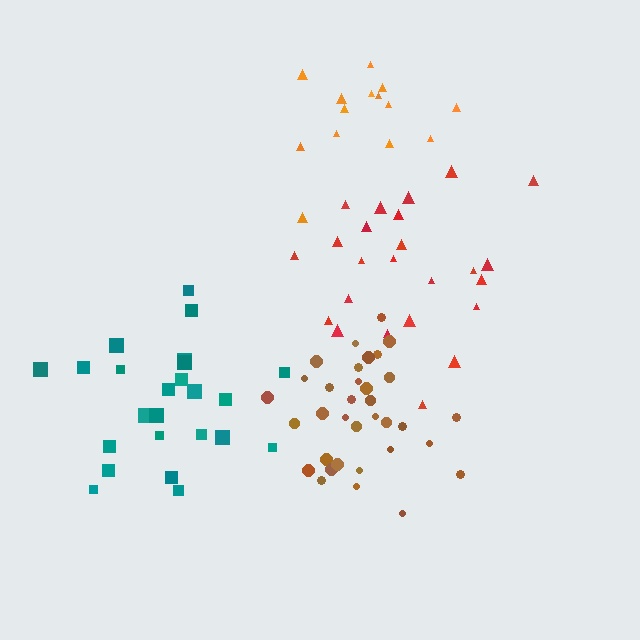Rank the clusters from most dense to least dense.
brown, orange, red, teal.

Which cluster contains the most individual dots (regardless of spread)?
Brown (34).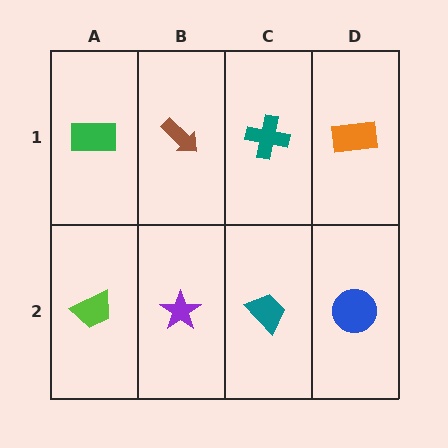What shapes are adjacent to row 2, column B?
A brown arrow (row 1, column B), a lime trapezoid (row 2, column A), a teal trapezoid (row 2, column C).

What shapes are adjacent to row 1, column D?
A blue circle (row 2, column D), a teal cross (row 1, column C).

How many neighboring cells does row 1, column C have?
3.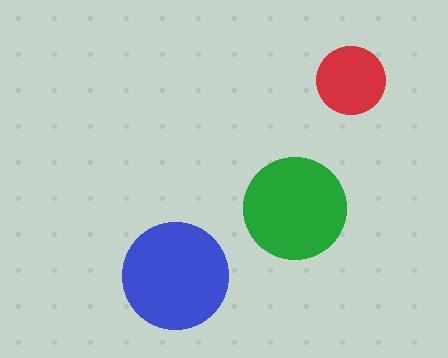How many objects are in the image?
There are 3 objects in the image.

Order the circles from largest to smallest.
the blue one, the green one, the red one.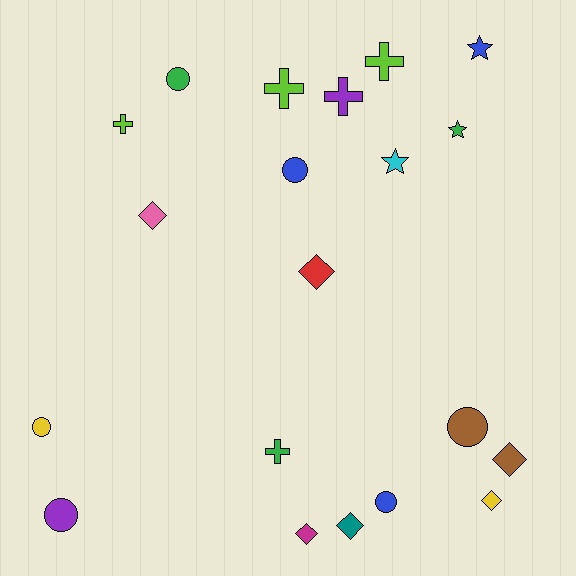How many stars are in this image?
There are 3 stars.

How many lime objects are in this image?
There are 3 lime objects.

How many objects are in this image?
There are 20 objects.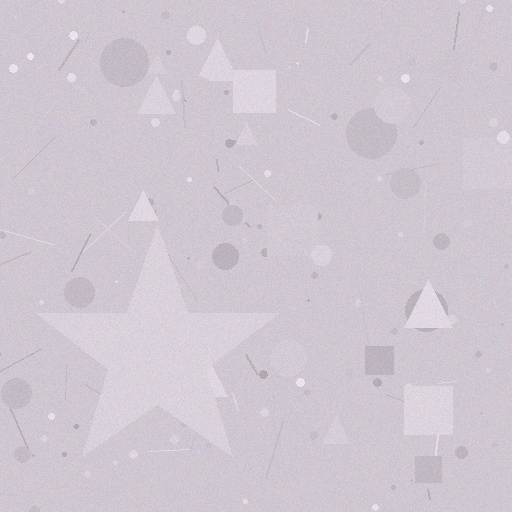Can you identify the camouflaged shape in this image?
The camouflaged shape is a star.